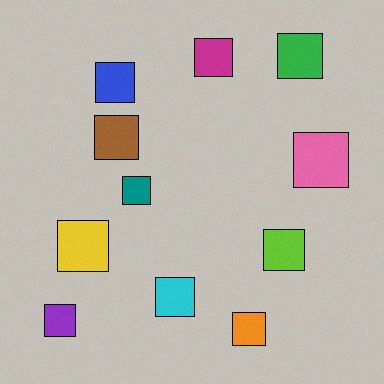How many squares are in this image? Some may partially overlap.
There are 11 squares.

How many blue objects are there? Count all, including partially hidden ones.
There is 1 blue object.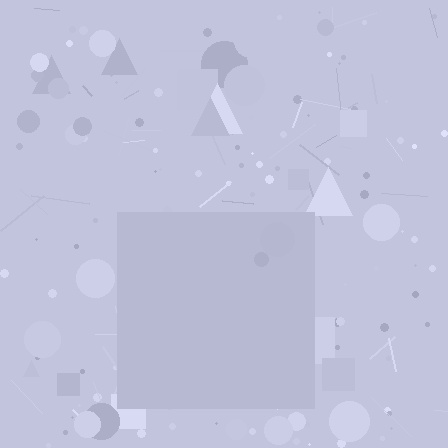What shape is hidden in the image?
A square is hidden in the image.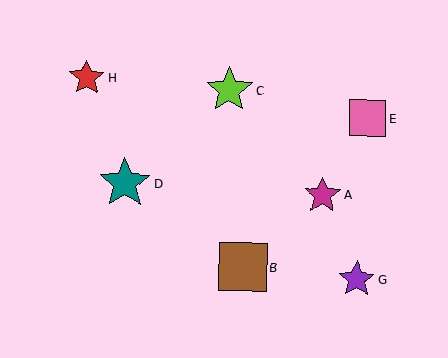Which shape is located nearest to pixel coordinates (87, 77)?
The red star (labeled H) at (86, 78) is nearest to that location.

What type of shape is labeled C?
Shape C is a lime star.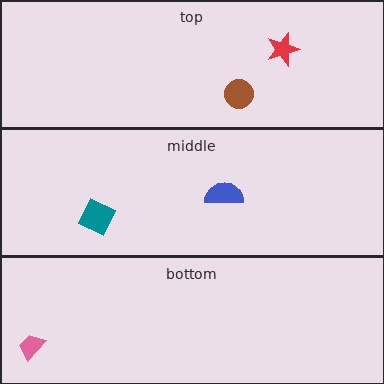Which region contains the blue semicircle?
The middle region.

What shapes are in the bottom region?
The pink trapezoid.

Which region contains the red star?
The top region.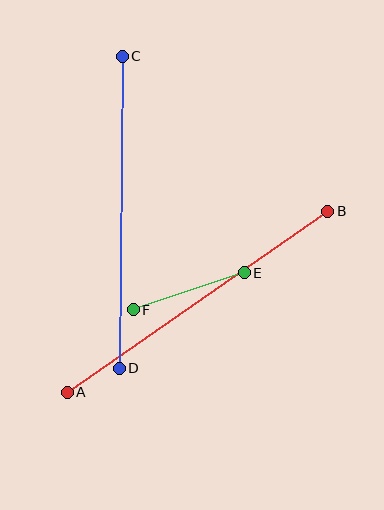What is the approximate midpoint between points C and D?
The midpoint is at approximately (121, 212) pixels.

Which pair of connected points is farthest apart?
Points A and B are farthest apart.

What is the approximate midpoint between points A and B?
The midpoint is at approximately (198, 302) pixels.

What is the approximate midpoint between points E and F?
The midpoint is at approximately (189, 291) pixels.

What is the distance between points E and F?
The distance is approximately 117 pixels.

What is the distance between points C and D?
The distance is approximately 312 pixels.